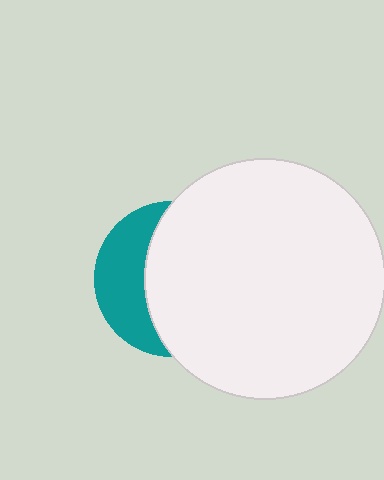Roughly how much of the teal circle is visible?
A small part of it is visible (roughly 35%).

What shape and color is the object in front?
The object in front is a white circle.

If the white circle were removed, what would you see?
You would see the complete teal circle.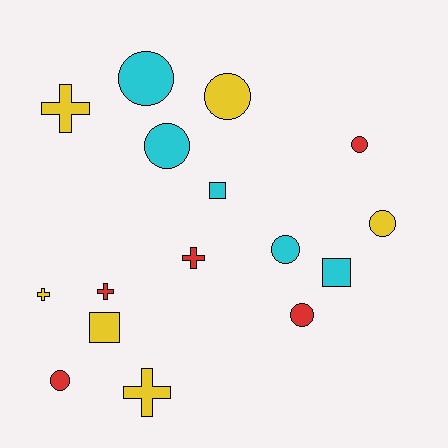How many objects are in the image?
There are 16 objects.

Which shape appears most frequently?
Circle, with 8 objects.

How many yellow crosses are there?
There are 3 yellow crosses.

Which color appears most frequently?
Yellow, with 6 objects.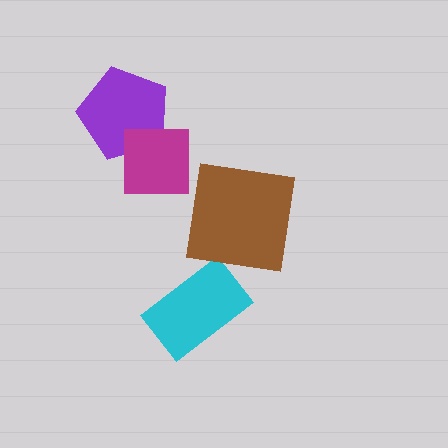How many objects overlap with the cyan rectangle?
0 objects overlap with the cyan rectangle.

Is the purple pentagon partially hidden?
Yes, it is partially covered by another shape.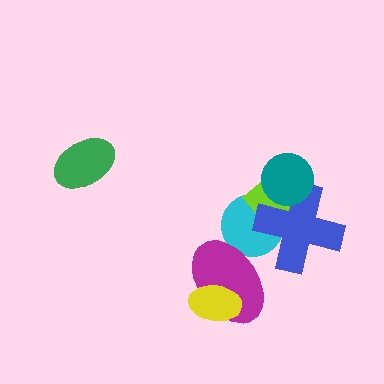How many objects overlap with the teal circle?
2 objects overlap with the teal circle.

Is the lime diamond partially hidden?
Yes, it is partially covered by another shape.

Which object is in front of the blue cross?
The teal circle is in front of the blue cross.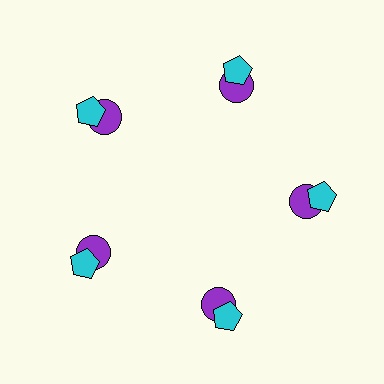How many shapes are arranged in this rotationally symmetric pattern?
There are 10 shapes, arranged in 5 groups of 2.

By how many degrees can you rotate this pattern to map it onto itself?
The pattern maps onto itself every 72 degrees of rotation.